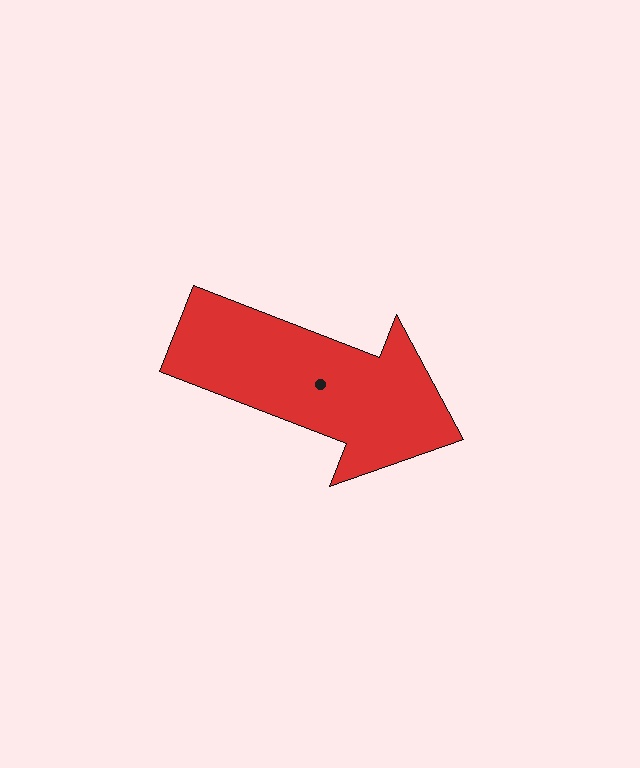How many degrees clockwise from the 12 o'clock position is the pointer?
Approximately 111 degrees.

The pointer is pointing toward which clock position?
Roughly 4 o'clock.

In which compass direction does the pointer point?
East.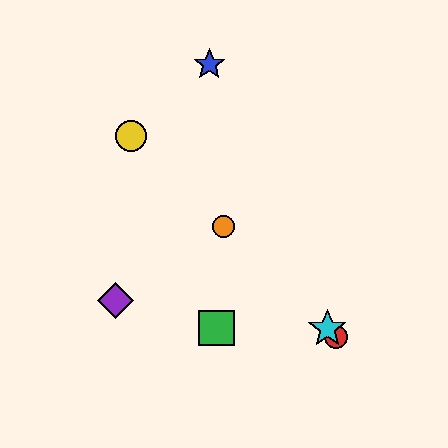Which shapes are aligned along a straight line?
The red circle, the yellow circle, the orange circle, the cyan star are aligned along a straight line.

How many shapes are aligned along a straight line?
4 shapes (the red circle, the yellow circle, the orange circle, the cyan star) are aligned along a straight line.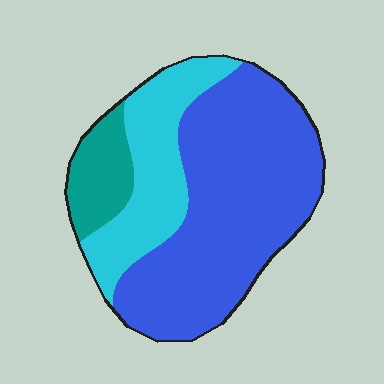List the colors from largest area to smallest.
From largest to smallest: blue, cyan, teal.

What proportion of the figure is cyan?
Cyan covers 26% of the figure.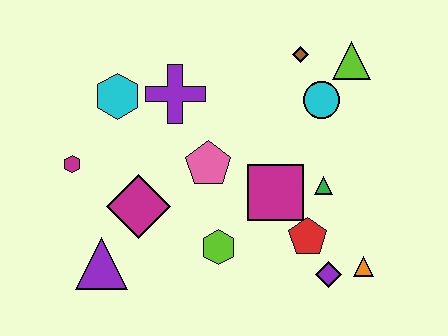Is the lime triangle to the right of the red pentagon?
Yes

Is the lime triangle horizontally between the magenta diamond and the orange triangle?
Yes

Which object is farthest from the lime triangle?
The purple triangle is farthest from the lime triangle.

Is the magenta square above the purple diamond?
Yes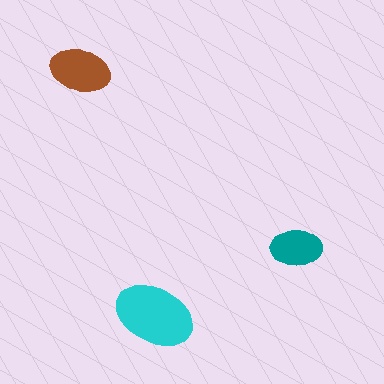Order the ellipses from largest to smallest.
the cyan one, the brown one, the teal one.